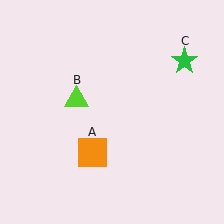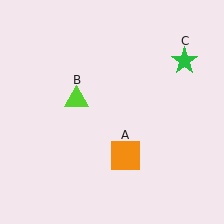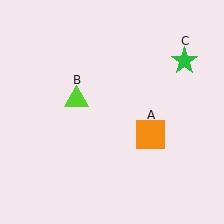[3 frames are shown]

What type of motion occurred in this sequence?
The orange square (object A) rotated counterclockwise around the center of the scene.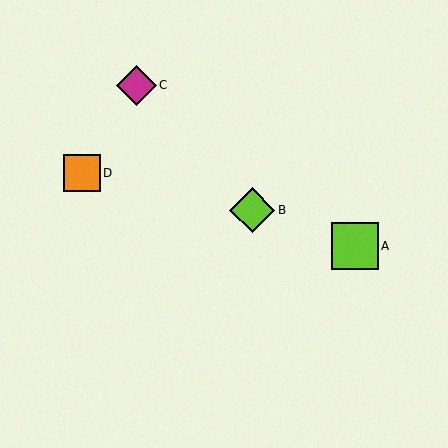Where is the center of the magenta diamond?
The center of the magenta diamond is at (137, 85).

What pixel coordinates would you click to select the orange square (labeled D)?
Click at (82, 173) to select the orange square D.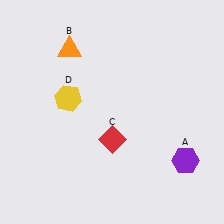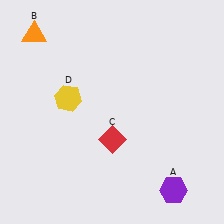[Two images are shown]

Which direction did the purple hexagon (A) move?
The purple hexagon (A) moved down.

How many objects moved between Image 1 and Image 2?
2 objects moved between the two images.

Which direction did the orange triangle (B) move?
The orange triangle (B) moved left.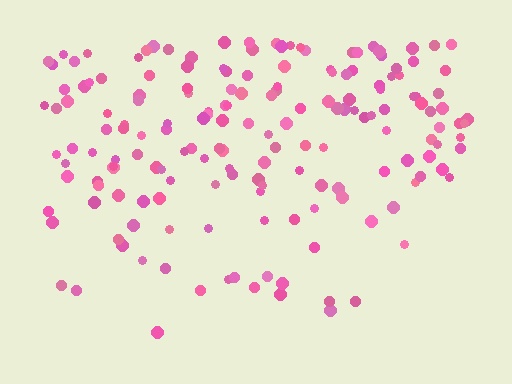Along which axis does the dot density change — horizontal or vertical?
Vertical.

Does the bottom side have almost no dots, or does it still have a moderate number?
Still a moderate number, just noticeably fewer than the top.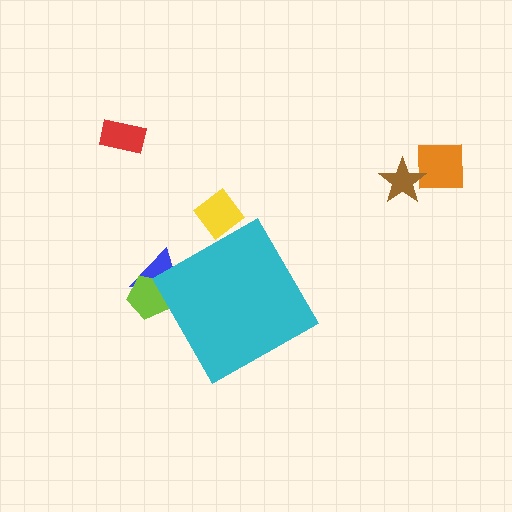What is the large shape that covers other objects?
A cyan diamond.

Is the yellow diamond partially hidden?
Yes, the yellow diamond is partially hidden behind the cyan diamond.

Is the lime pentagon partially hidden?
Yes, the lime pentagon is partially hidden behind the cyan diamond.